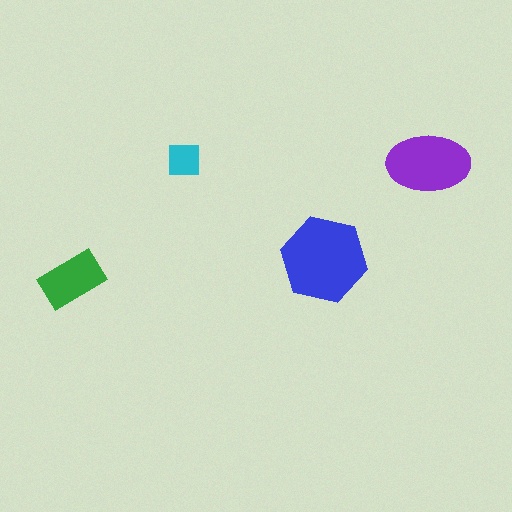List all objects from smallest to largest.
The cyan square, the green rectangle, the purple ellipse, the blue hexagon.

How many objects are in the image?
There are 4 objects in the image.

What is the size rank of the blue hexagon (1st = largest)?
1st.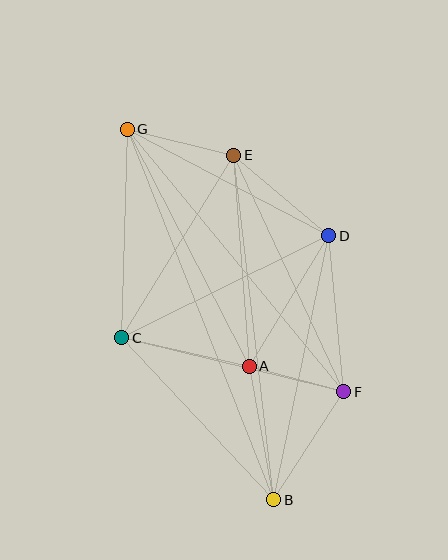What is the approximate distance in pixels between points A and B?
The distance between A and B is approximately 135 pixels.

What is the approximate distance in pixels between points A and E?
The distance between A and E is approximately 211 pixels.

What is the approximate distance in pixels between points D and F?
The distance between D and F is approximately 157 pixels.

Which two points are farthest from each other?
Points B and G are farthest from each other.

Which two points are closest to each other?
Points A and F are closest to each other.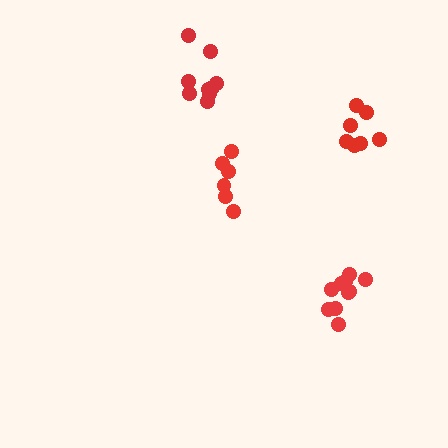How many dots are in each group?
Group 1: 6 dots, Group 2: 10 dots, Group 3: 9 dots, Group 4: 7 dots (32 total).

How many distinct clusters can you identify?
There are 4 distinct clusters.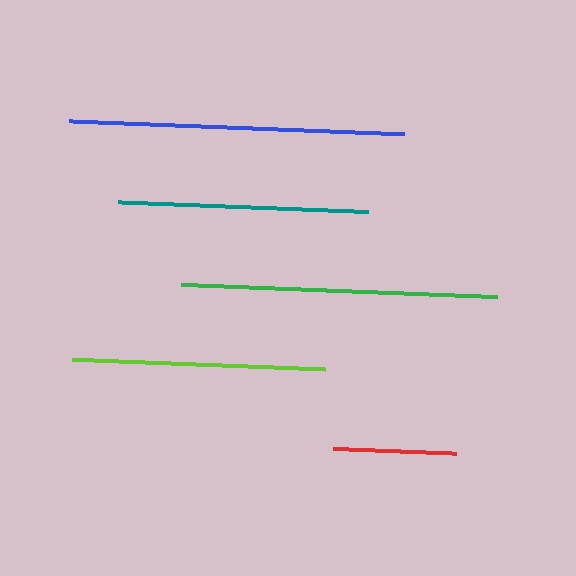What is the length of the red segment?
The red segment is approximately 124 pixels long.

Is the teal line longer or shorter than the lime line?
The lime line is longer than the teal line.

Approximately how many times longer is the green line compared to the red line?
The green line is approximately 2.6 times the length of the red line.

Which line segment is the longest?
The blue line is the longest at approximately 335 pixels.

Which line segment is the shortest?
The red line is the shortest at approximately 124 pixels.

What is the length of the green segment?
The green segment is approximately 316 pixels long.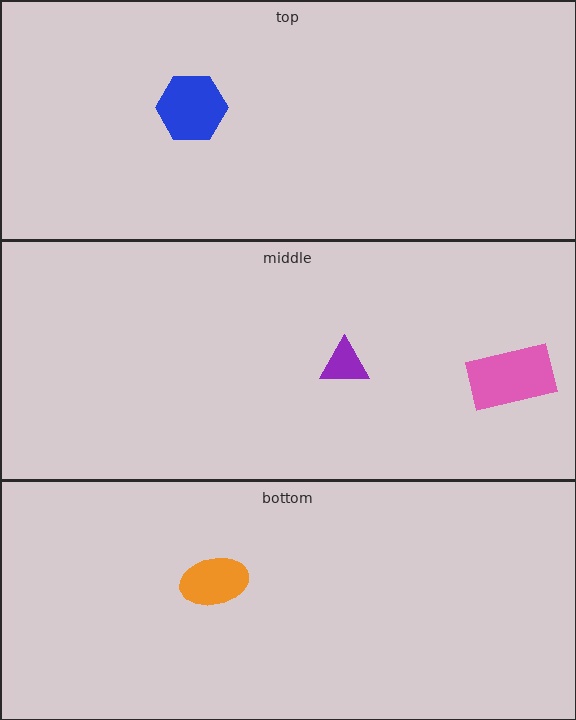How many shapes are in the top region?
1.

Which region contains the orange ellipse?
The bottom region.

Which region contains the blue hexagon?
The top region.